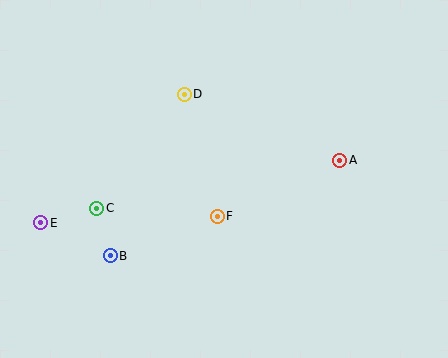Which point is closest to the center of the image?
Point F at (217, 216) is closest to the center.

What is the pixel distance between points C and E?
The distance between C and E is 58 pixels.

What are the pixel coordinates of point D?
Point D is at (184, 94).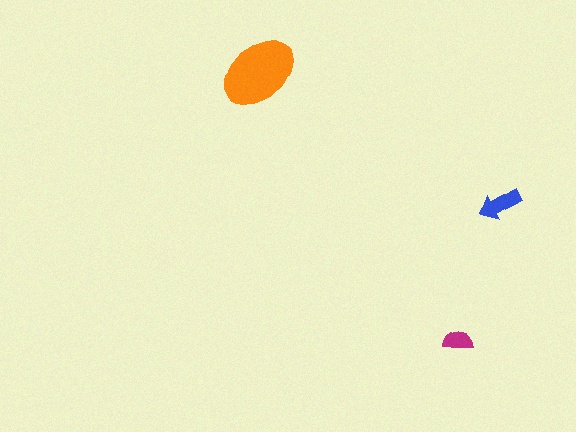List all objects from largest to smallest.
The orange ellipse, the blue arrow, the magenta semicircle.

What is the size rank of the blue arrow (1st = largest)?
2nd.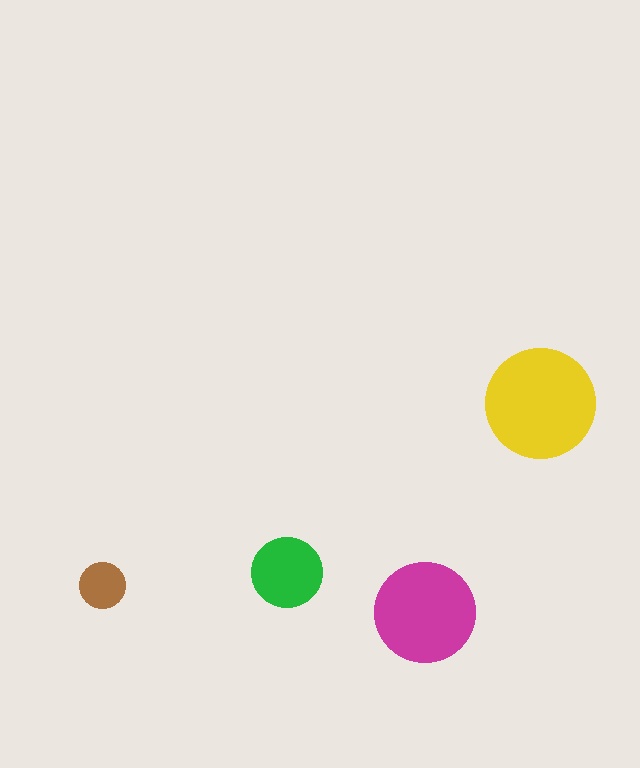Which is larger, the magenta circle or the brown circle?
The magenta one.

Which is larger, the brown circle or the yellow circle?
The yellow one.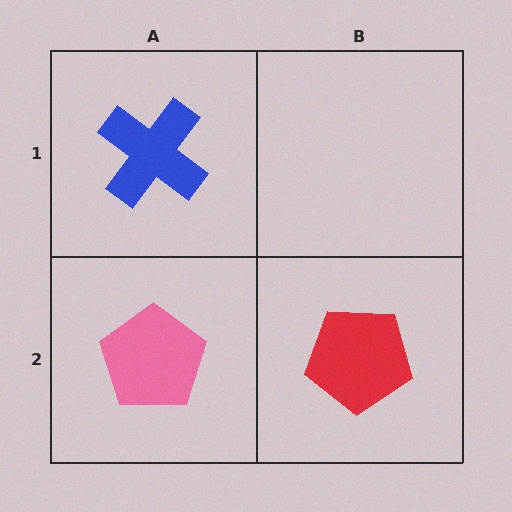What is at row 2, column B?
A red pentagon.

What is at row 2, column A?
A pink pentagon.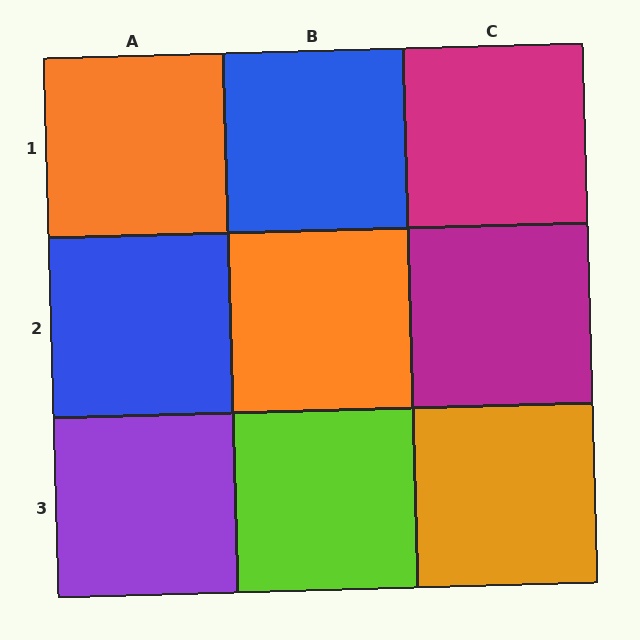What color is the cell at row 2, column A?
Blue.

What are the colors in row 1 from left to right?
Orange, blue, magenta.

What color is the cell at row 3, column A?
Purple.